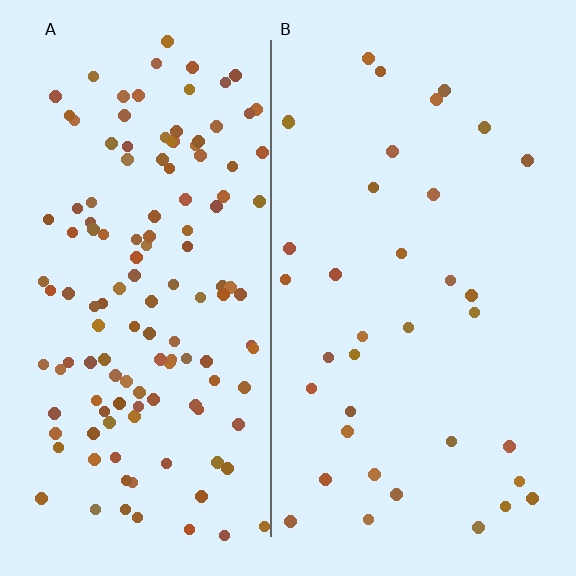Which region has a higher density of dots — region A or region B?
A (the left).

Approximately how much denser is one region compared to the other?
Approximately 3.6× — region A over region B.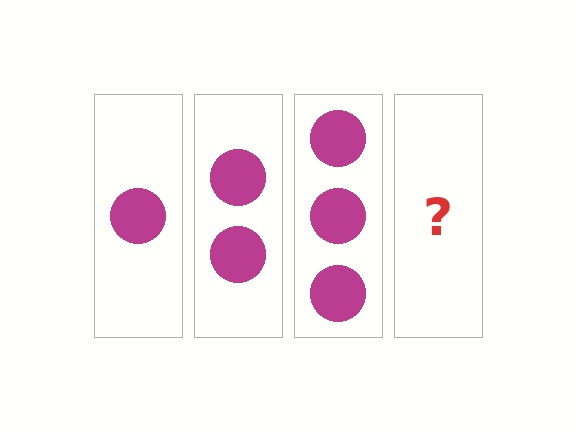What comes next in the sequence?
The next element should be 4 circles.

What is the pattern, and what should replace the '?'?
The pattern is that each step adds one more circle. The '?' should be 4 circles.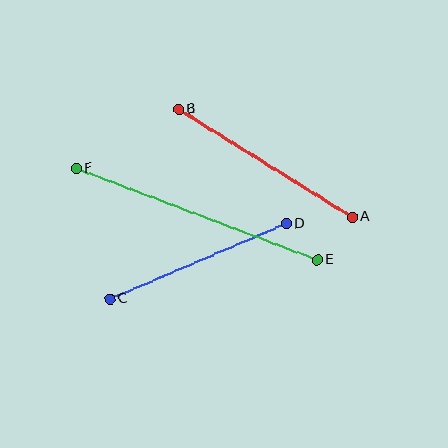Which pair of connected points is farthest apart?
Points E and F are farthest apart.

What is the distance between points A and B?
The distance is approximately 204 pixels.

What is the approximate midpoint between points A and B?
The midpoint is at approximately (266, 163) pixels.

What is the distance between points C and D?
The distance is approximately 192 pixels.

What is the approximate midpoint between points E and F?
The midpoint is at approximately (197, 214) pixels.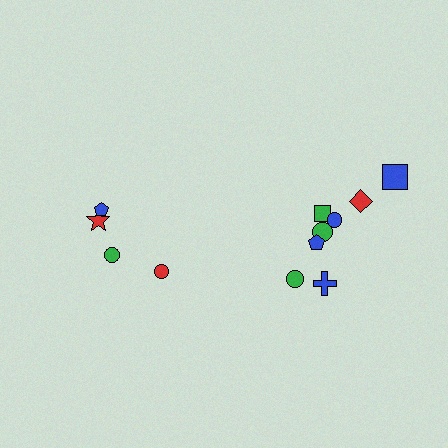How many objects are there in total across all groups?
There are 12 objects.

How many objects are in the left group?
There are 4 objects.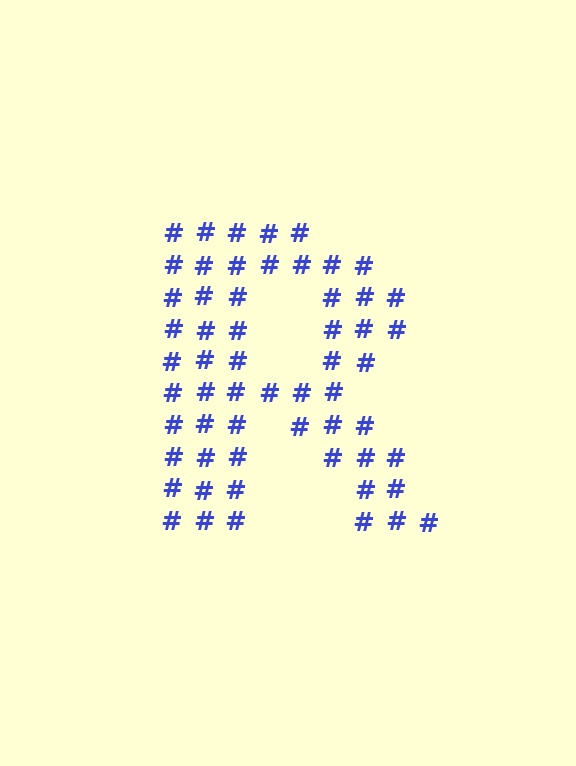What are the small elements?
The small elements are hash symbols.